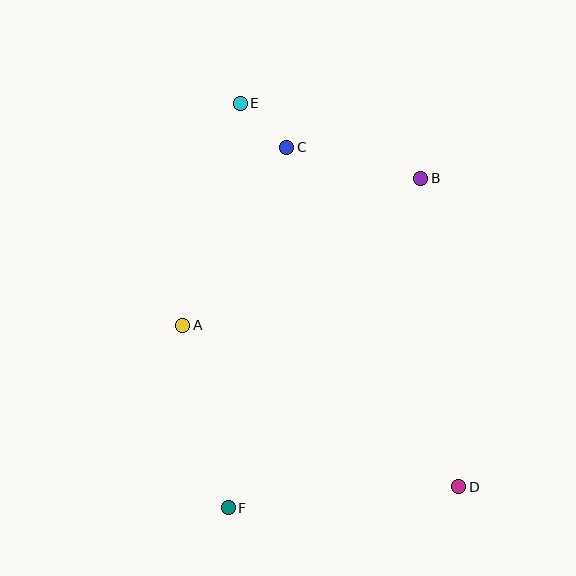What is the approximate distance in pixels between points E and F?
The distance between E and F is approximately 405 pixels.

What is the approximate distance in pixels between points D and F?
The distance between D and F is approximately 231 pixels.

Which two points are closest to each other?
Points C and E are closest to each other.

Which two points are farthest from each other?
Points D and E are farthest from each other.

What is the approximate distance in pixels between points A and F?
The distance between A and F is approximately 189 pixels.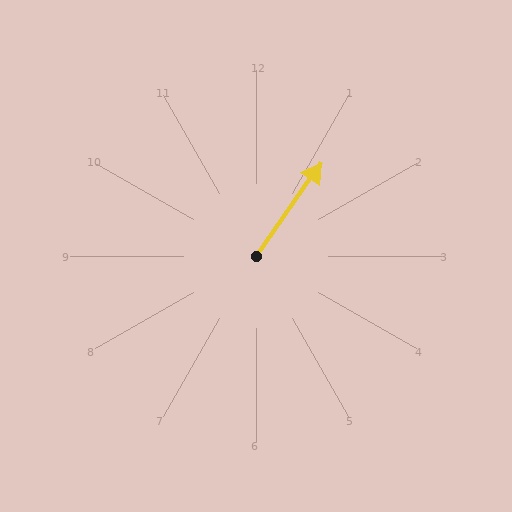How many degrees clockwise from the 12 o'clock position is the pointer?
Approximately 35 degrees.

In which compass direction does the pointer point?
Northeast.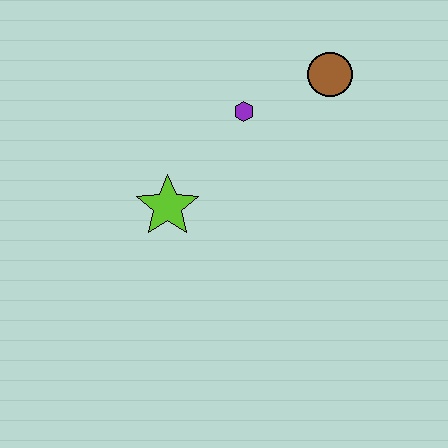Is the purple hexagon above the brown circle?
No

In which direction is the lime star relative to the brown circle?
The lime star is to the left of the brown circle.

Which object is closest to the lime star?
The purple hexagon is closest to the lime star.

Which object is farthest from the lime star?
The brown circle is farthest from the lime star.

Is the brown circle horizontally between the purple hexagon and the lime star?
No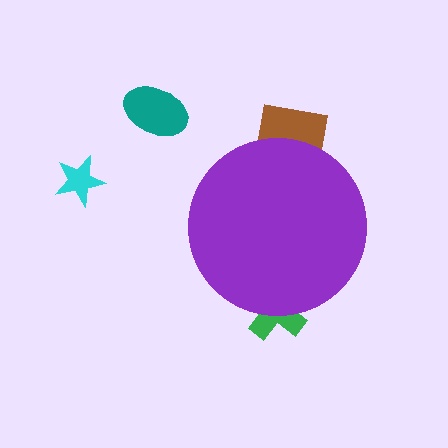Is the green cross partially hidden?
Yes, the green cross is partially hidden behind the purple circle.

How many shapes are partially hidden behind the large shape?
2 shapes are partially hidden.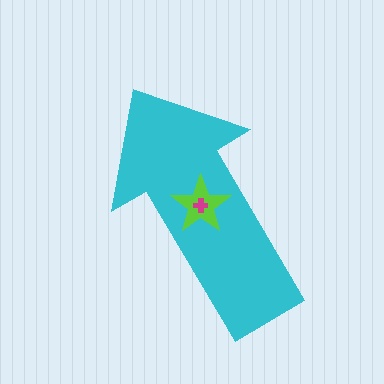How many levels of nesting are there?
3.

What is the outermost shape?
The cyan arrow.